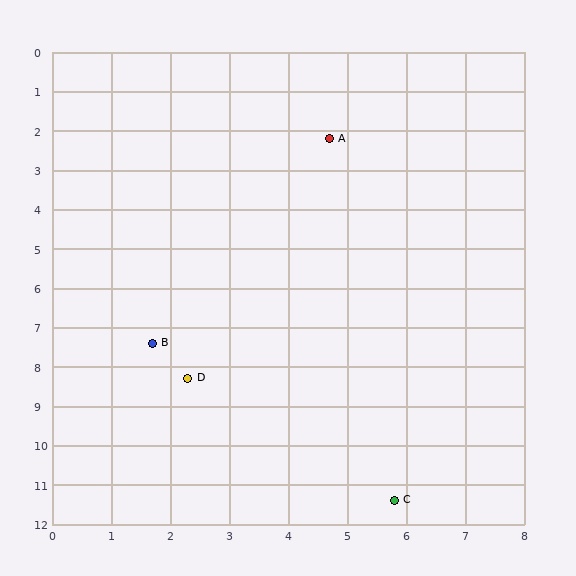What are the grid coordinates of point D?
Point D is at approximately (2.3, 8.3).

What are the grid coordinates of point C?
Point C is at approximately (5.8, 11.4).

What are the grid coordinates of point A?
Point A is at approximately (4.7, 2.2).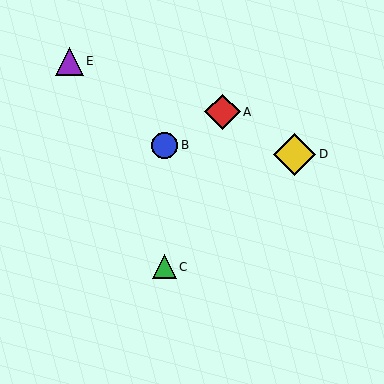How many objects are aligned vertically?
2 objects (B, C) are aligned vertically.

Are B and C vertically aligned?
Yes, both are at x≈165.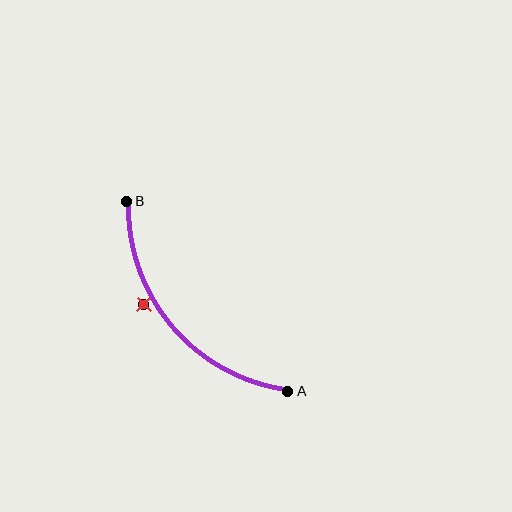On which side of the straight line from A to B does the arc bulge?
The arc bulges below and to the left of the straight line connecting A and B.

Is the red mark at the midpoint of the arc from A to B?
No — the red mark does not lie on the arc at all. It sits slightly outside the curve.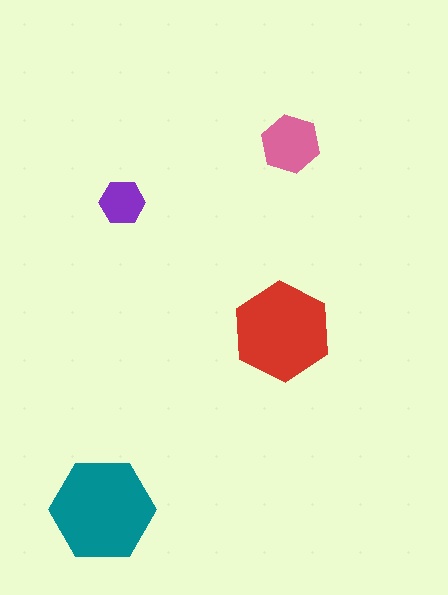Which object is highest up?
The pink hexagon is topmost.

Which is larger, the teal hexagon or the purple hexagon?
The teal one.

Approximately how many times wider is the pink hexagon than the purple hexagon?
About 1.5 times wider.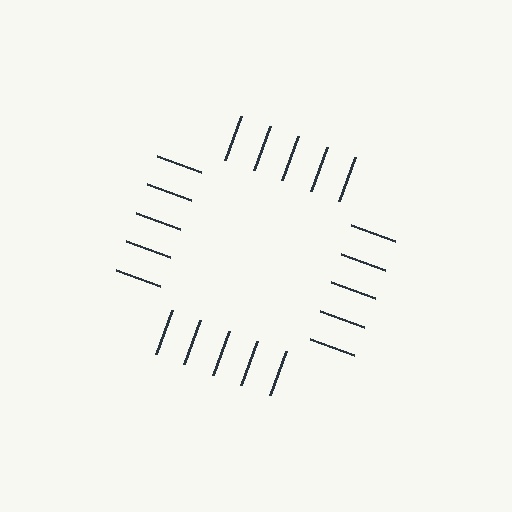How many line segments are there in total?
20 — 5 along each of the 4 edges.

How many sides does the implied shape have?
4 sides — the line-ends trace a square.